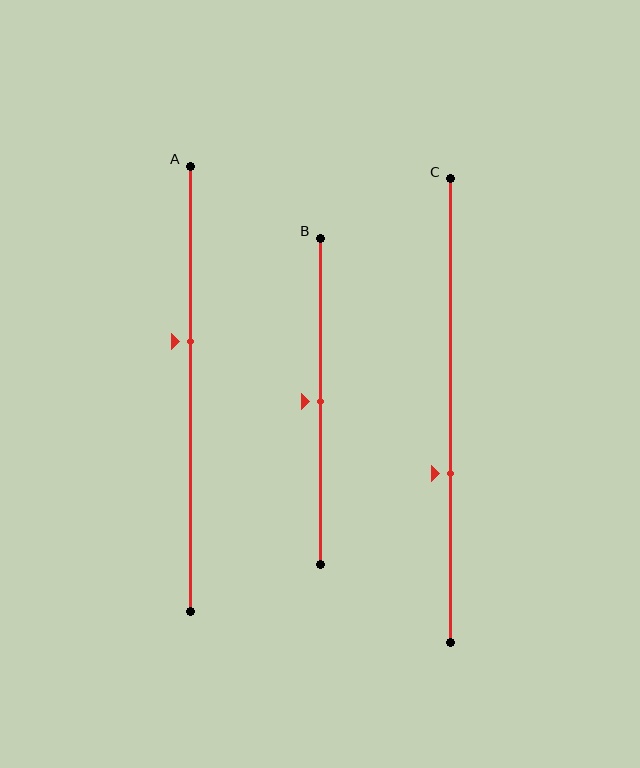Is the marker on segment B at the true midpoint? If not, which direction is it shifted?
Yes, the marker on segment B is at the true midpoint.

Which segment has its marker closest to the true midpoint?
Segment B has its marker closest to the true midpoint.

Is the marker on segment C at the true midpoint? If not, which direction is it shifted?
No, the marker on segment C is shifted downward by about 14% of the segment length.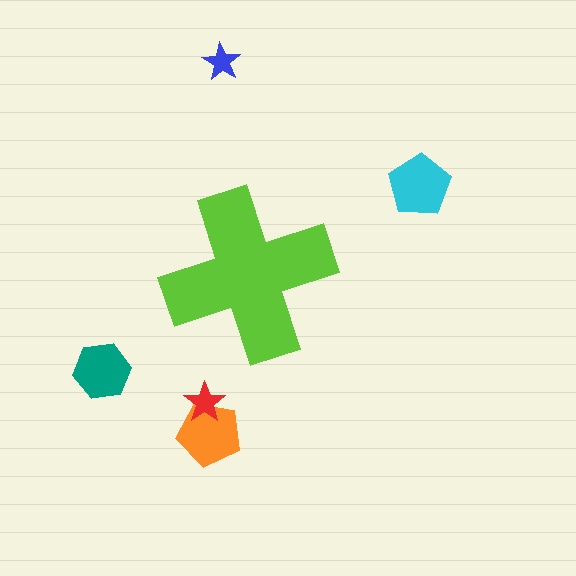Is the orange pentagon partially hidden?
No, the orange pentagon is fully visible.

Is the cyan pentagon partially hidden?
No, the cyan pentagon is fully visible.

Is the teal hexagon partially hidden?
No, the teal hexagon is fully visible.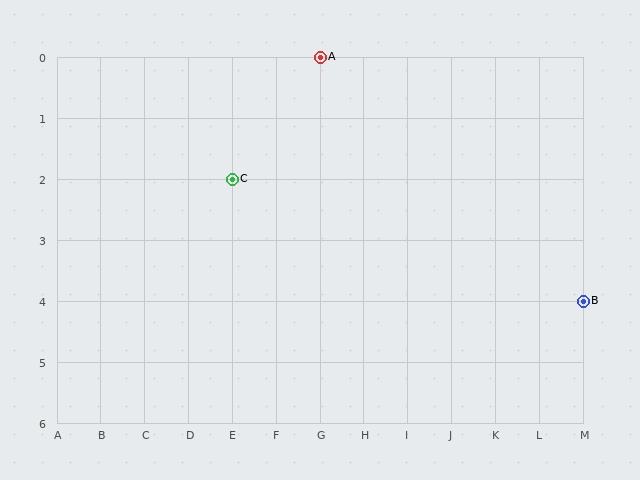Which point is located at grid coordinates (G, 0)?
Point A is at (G, 0).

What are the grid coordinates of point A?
Point A is at grid coordinates (G, 0).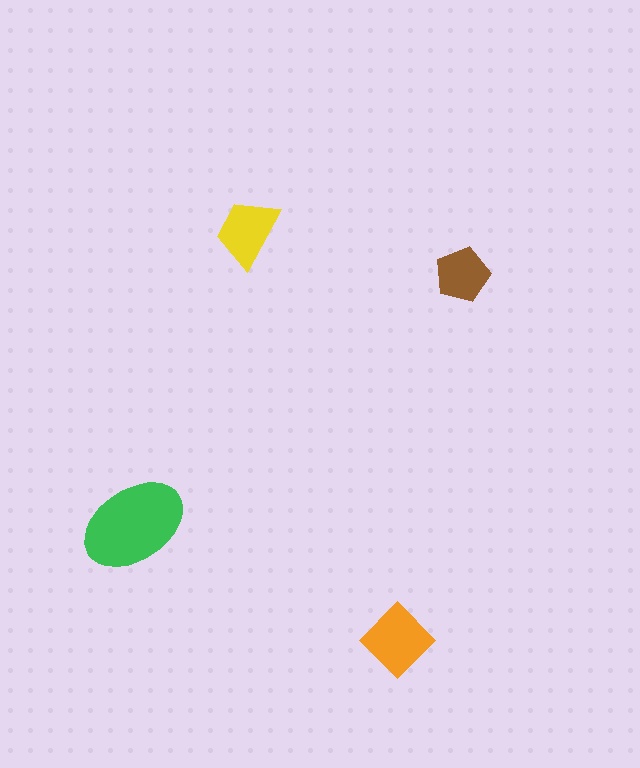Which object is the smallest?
The brown pentagon.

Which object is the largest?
The green ellipse.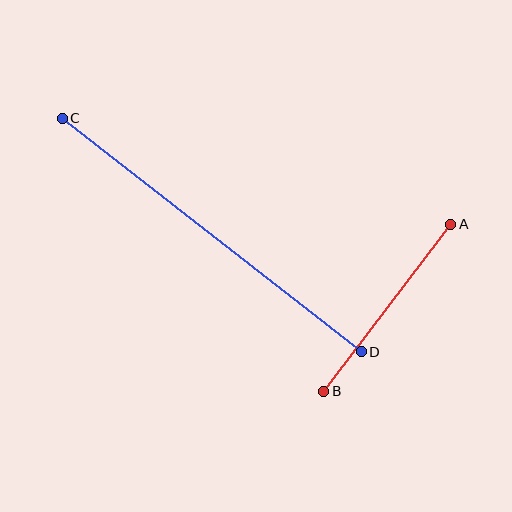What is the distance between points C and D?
The distance is approximately 379 pixels.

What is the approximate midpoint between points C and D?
The midpoint is at approximately (212, 235) pixels.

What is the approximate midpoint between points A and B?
The midpoint is at approximately (387, 308) pixels.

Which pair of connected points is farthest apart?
Points C and D are farthest apart.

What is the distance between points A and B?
The distance is approximately 210 pixels.